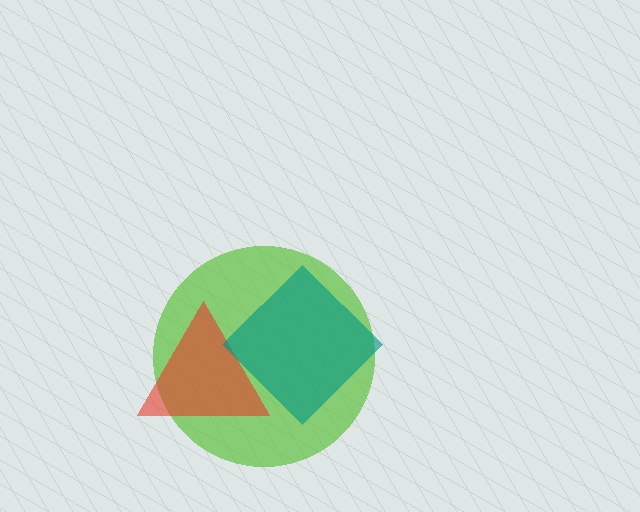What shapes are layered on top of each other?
The layered shapes are: a lime circle, a red triangle, a teal diamond.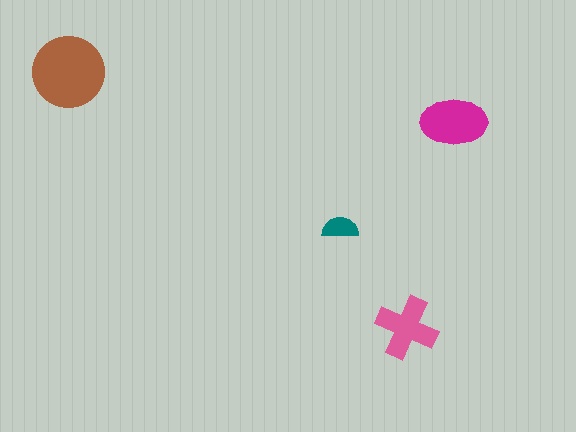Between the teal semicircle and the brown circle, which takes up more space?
The brown circle.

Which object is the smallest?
The teal semicircle.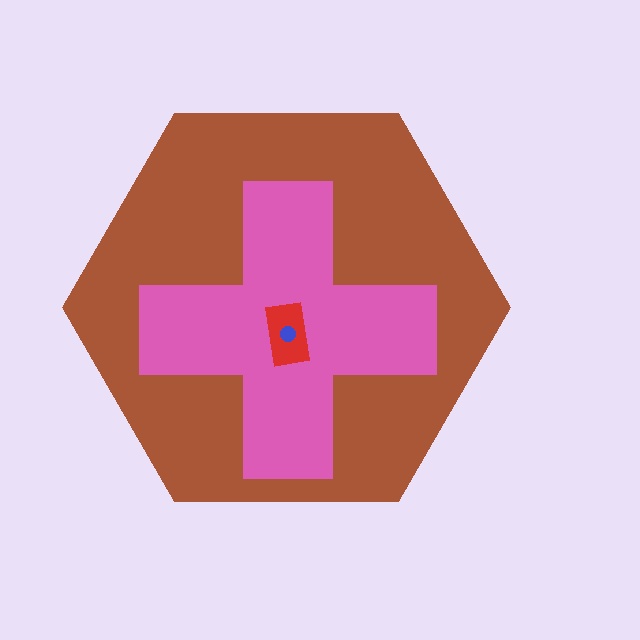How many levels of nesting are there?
4.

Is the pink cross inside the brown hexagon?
Yes.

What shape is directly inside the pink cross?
The red rectangle.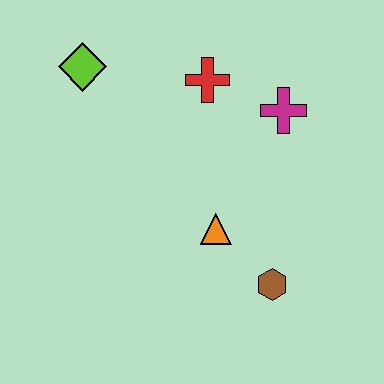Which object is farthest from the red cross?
The brown hexagon is farthest from the red cross.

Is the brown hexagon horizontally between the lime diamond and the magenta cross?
Yes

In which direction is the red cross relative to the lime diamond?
The red cross is to the right of the lime diamond.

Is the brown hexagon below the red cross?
Yes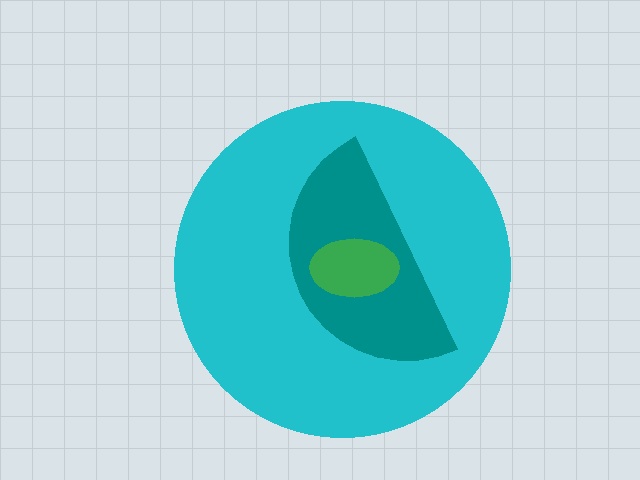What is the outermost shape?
The cyan circle.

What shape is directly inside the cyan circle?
The teal semicircle.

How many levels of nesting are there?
3.